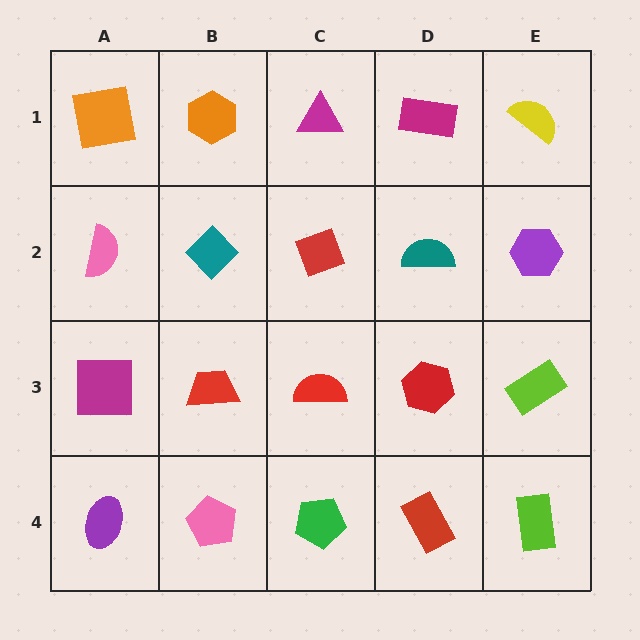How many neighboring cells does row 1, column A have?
2.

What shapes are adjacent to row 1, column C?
A red diamond (row 2, column C), an orange hexagon (row 1, column B), a magenta rectangle (row 1, column D).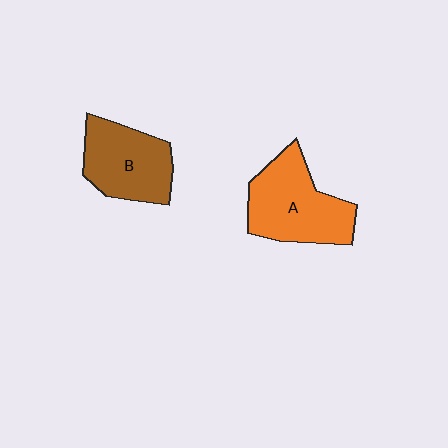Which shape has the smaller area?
Shape B (brown).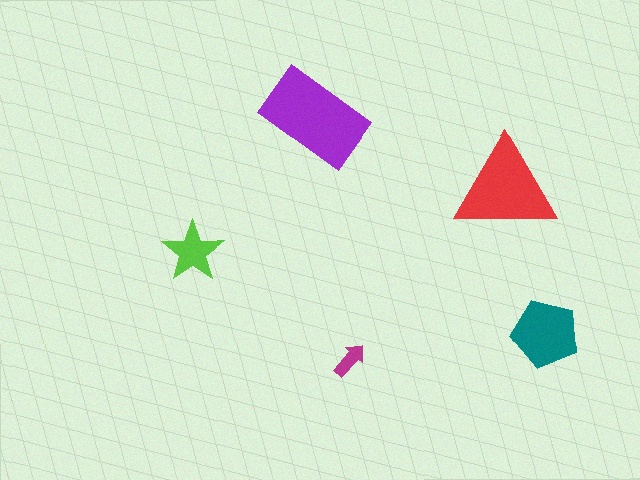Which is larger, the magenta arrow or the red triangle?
The red triangle.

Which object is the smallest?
The magenta arrow.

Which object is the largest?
The purple rectangle.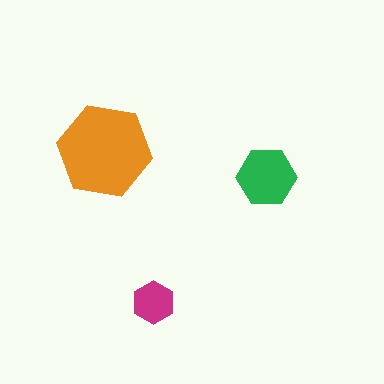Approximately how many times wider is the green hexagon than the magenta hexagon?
About 1.5 times wider.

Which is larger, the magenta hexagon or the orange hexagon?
The orange one.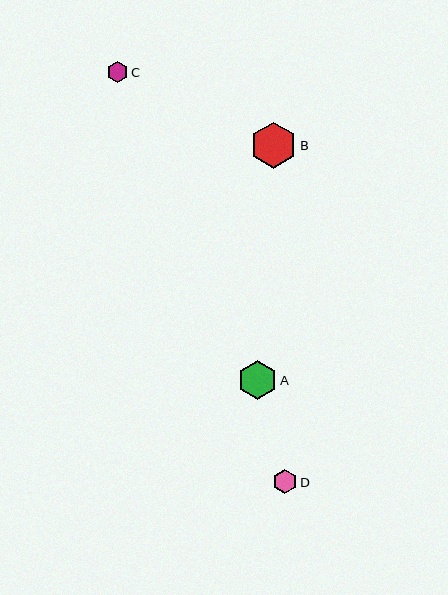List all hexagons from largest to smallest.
From largest to smallest: B, A, D, C.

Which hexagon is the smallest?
Hexagon C is the smallest with a size of approximately 21 pixels.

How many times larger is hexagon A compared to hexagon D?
Hexagon A is approximately 1.6 times the size of hexagon D.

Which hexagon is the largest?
Hexagon B is the largest with a size of approximately 46 pixels.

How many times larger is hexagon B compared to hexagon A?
Hexagon B is approximately 1.2 times the size of hexagon A.